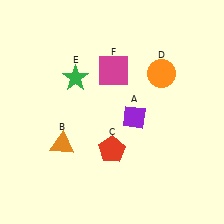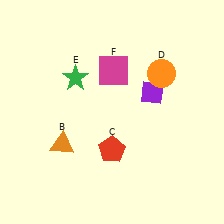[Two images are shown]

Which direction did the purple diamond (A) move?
The purple diamond (A) moved up.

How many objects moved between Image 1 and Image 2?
1 object moved between the two images.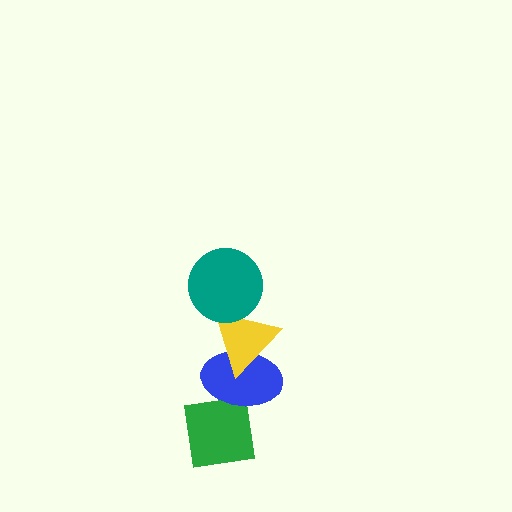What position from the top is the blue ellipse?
The blue ellipse is 3rd from the top.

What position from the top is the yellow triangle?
The yellow triangle is 2nd from the top.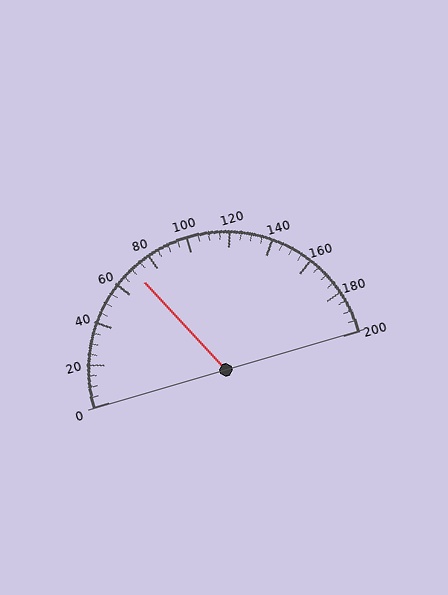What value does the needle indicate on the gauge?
The needle indicates approximately 70.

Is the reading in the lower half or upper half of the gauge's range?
The reading is in the lower half of the range (0 to 200).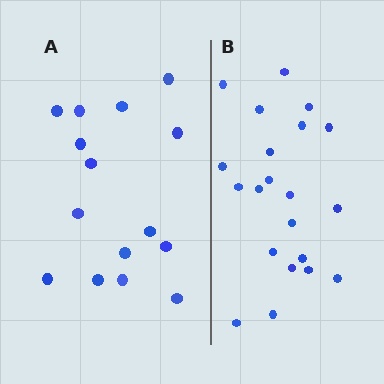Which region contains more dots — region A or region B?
Region B (the right region) has more dots.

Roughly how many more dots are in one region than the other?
Region B has about 6 more dots than region A.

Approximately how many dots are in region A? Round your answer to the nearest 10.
About 20 dots. (The exact count is 15, which rounds to 20.)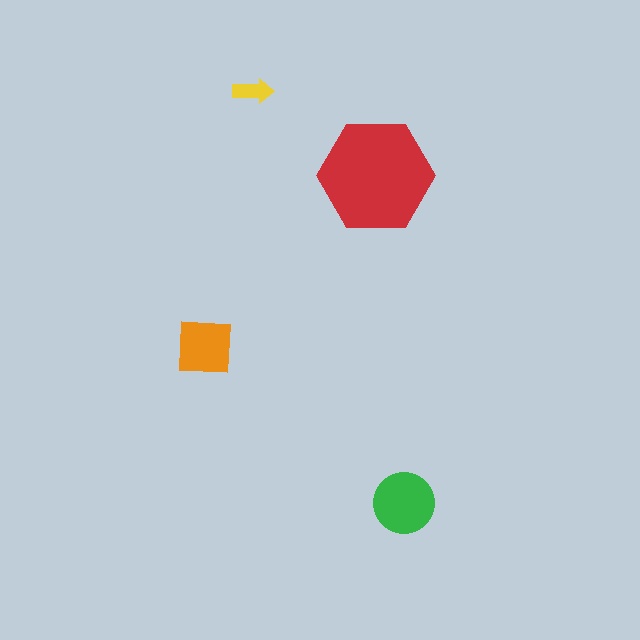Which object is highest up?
The yellow arrow is topmost.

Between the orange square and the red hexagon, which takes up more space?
The red hexagon.